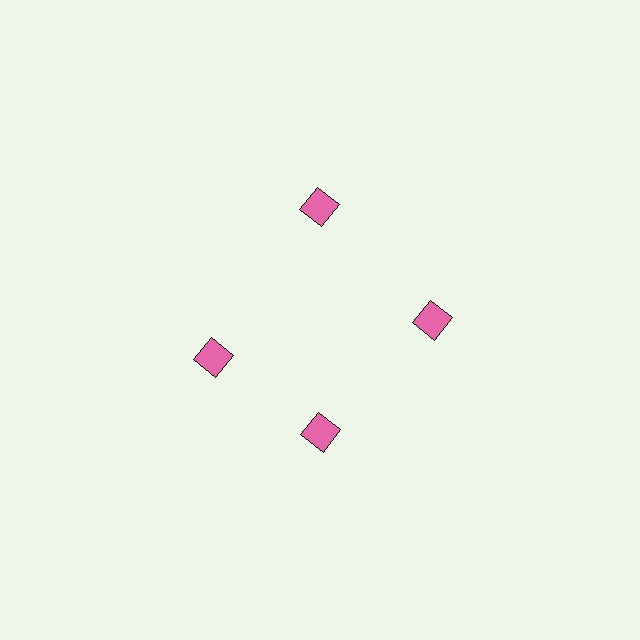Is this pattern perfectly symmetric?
No. The 4 pink squares are arranged in a ring, but one element near the 9 o'clock position is rotated out of alignment along the ring, breaking the 4-fold rotational symmetry.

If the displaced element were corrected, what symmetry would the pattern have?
It would have 4-fold rotational symmetry — the pattern would map onto itself every 90 degrees.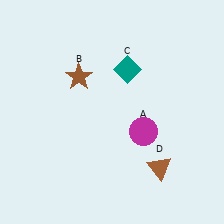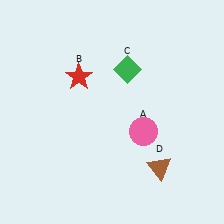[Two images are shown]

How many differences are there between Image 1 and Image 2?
There are 3 differences between the two images.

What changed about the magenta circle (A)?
In Image 1, A is magenta. In Image 2, it changed to pink.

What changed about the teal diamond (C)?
In Image 1, C is teal. In Image 2, it changed to green.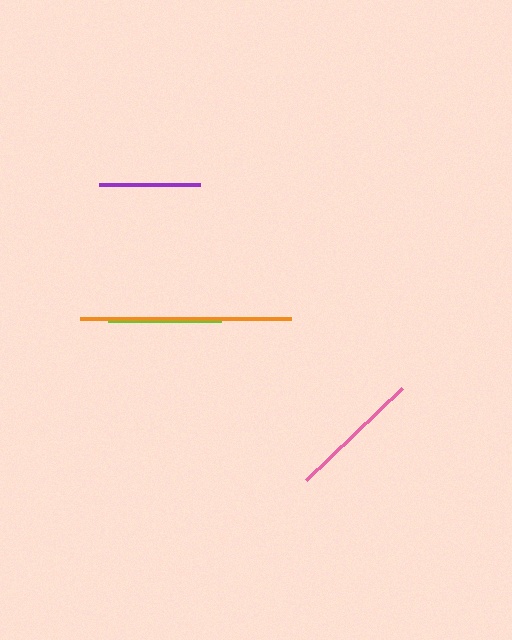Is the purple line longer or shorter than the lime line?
The lime line is longer than the purple line.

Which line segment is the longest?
The orange line is the longest at approximately 211 pixels.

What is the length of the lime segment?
The lime segment is approximately 113 pixels long.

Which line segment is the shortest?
The purple line is the shortest at approximately 101 pixels.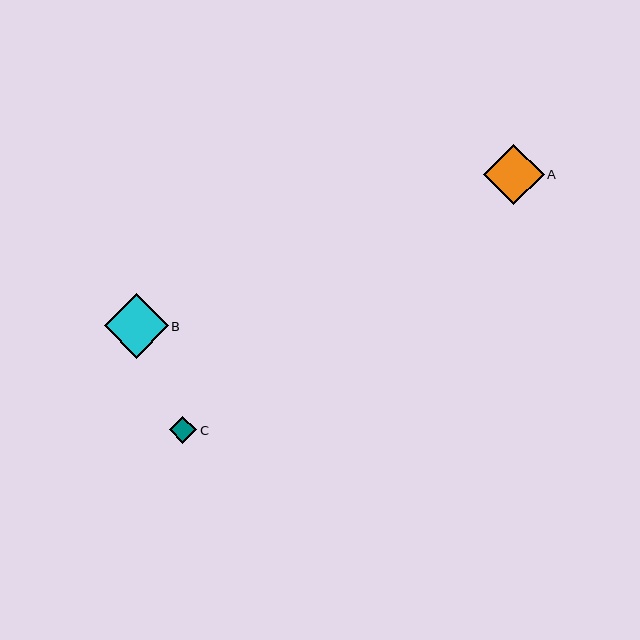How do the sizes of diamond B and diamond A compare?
Diamond B and diamond A are approximately the same size.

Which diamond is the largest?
Diamond B is the largest with a size of approximately 64 pixels.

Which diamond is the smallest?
Diamond C is the smallest with a size of approximately 27 pixels.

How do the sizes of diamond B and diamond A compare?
Diamond B and diamond A are approximately the same size.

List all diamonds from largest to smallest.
From largest to smallest: B, A, C.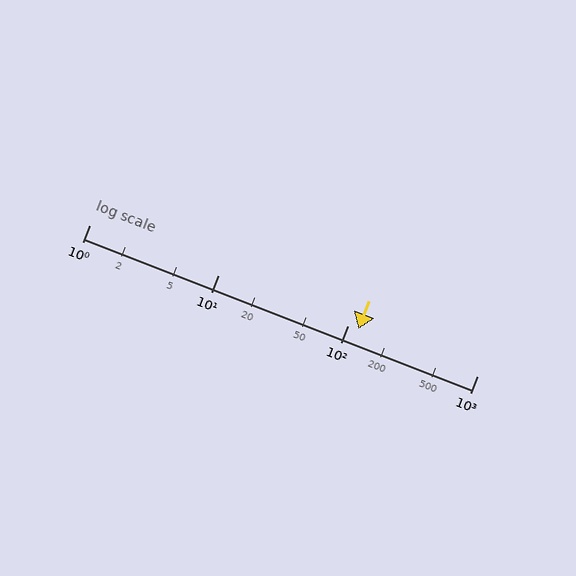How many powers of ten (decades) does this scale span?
The scale spans 3 decades, from 1 to 1000.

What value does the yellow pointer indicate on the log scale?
The pointer indicates approximately 120.